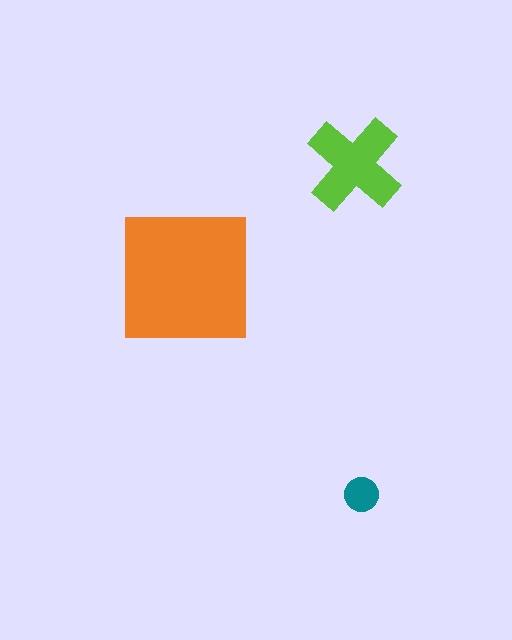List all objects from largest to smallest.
The orange square, the lime cross, the teal circle.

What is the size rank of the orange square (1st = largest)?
1st.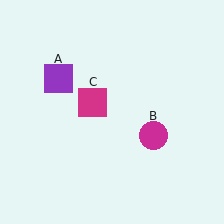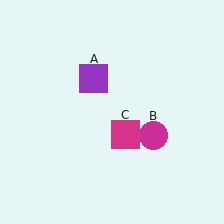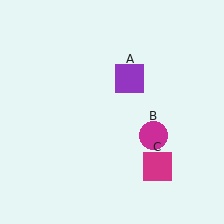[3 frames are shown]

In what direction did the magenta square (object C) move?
The magenta square (object C) moved down and to the right.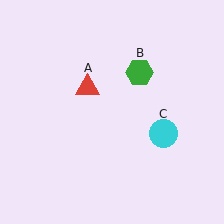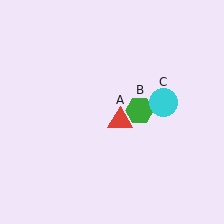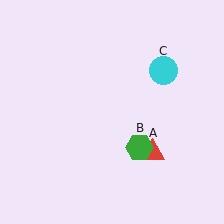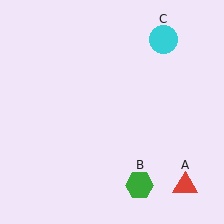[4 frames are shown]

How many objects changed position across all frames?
3 objects changed position: red triangle (object A), green hexagon (object B), cyan circle (object C).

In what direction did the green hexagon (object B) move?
The green hexagon (object B) moved down.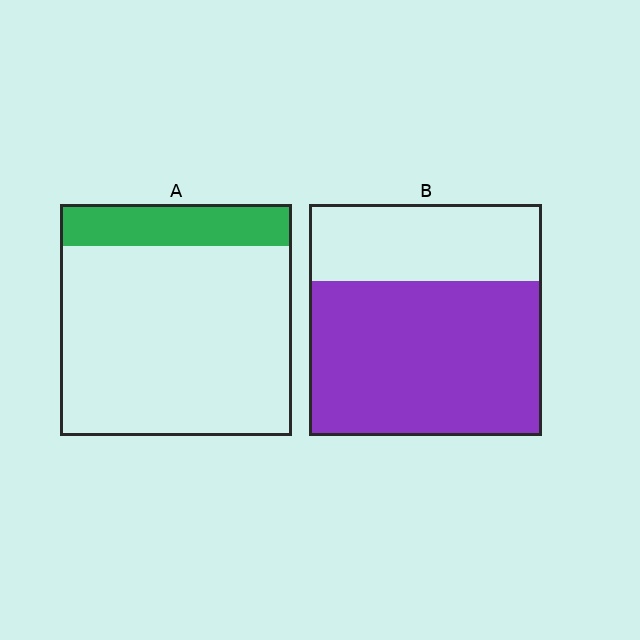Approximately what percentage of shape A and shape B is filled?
A is approximately 20% and B is approximately 65%.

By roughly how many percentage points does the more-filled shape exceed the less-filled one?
By roughly 50 percentage points (B over A).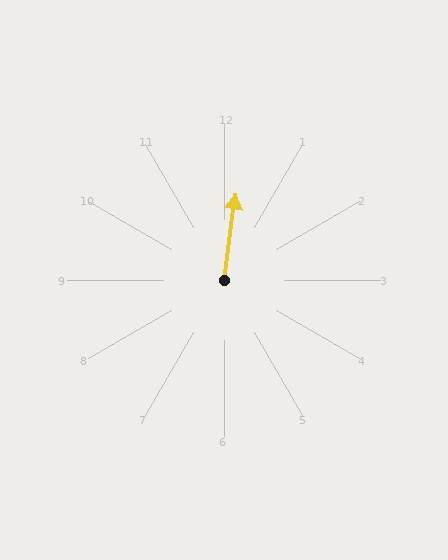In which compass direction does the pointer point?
North.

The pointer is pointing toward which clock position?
Roughly 12 o'clock.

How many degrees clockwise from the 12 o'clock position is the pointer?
Approximately 8 degrees.